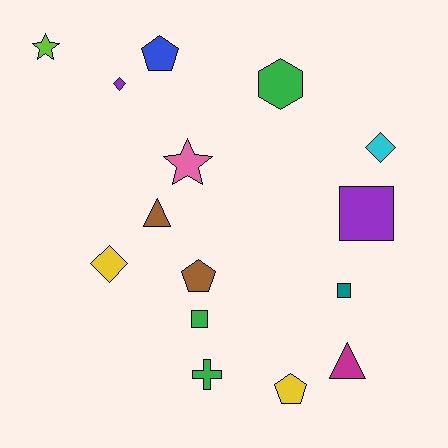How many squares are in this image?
There are 3 squares.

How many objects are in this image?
There are 15 objects.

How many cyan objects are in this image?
There is 1 cyan object.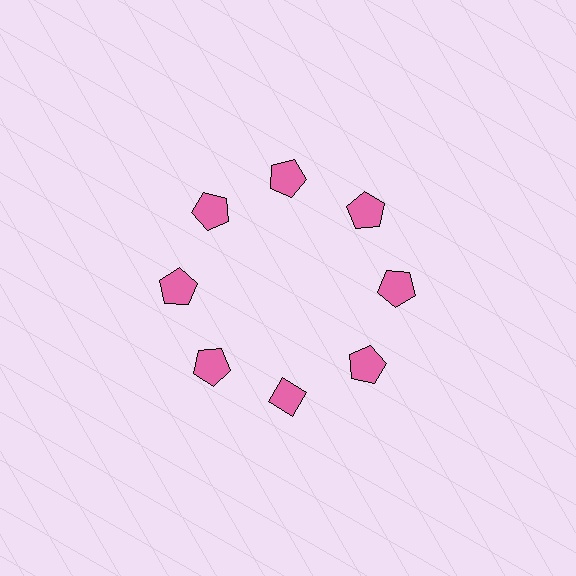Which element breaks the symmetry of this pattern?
The pink diamond at roughly the 6 o'clock position breaks the symmetry. All other shapes are pink pentagons.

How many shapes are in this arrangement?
There are 8 shapes arranged in a ring pattern.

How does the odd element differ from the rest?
It has a different shape: diamond instead of pentagon.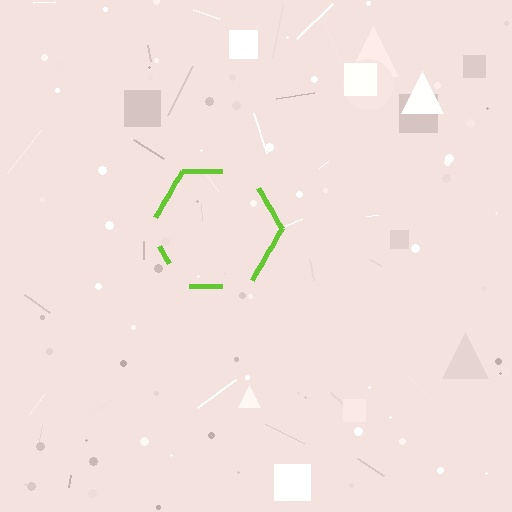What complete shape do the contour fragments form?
The contour fragments form a hexagon.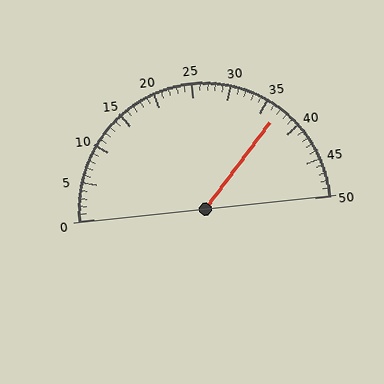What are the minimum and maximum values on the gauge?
The gauge ranges from 0 to 50.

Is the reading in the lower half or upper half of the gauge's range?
The reading is in the upper half of the range (0 to 50).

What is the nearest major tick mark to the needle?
The nearest major tick mark is 35.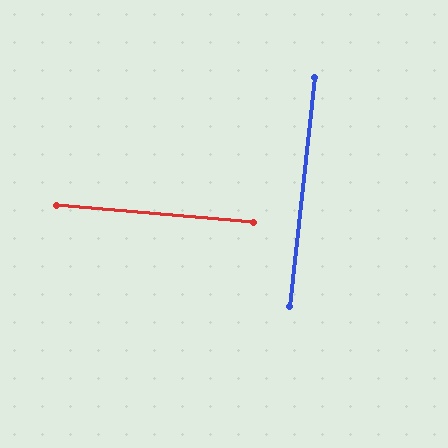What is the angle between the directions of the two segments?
Approximately 89 degrees.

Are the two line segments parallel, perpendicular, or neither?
Perpendicular — they meet at approximately 89°.